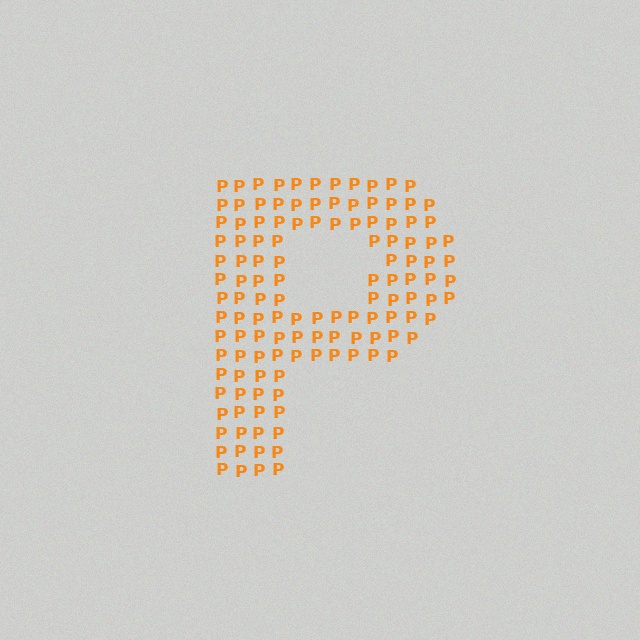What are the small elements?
The small elements are letter P's.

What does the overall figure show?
The overall figure shows the letter P.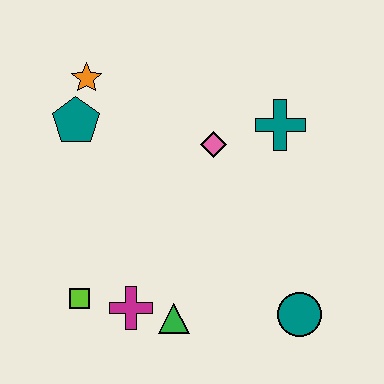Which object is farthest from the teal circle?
The orange star is farthest from the teal circle.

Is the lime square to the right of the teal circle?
No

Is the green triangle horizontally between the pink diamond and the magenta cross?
Yes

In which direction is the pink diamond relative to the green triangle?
The pink diamond is above the green triangle.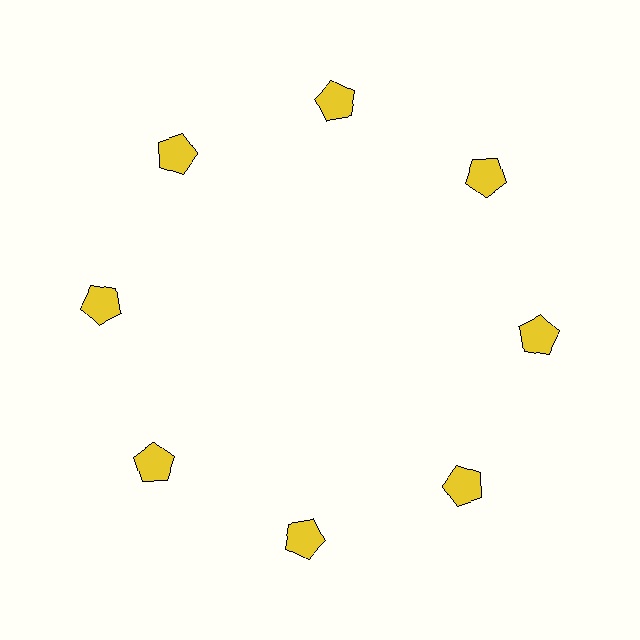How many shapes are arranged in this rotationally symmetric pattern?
There are 8 shapes, arranged in 8 groups of 1.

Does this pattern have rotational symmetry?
Yes, this pattern has 8-fold rotational symmetry. It looks the same after rotating 45 degrees around the center.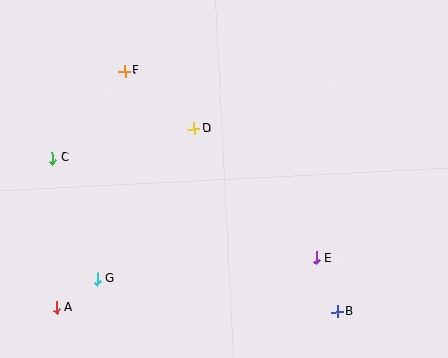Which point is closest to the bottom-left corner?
Point A is closest to the bottom-left corner.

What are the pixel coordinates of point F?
Point F is at (125, 71).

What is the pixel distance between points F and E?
The distance between F and E is 268 pixels.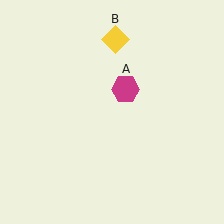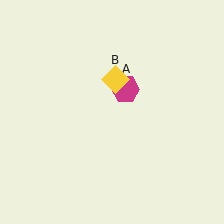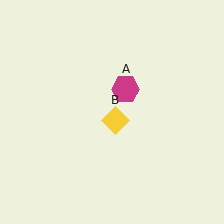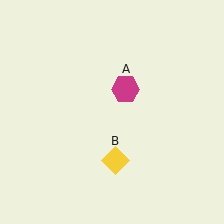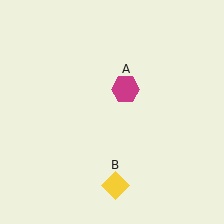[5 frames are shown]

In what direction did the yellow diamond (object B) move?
The yellow diamond (object B) moved down.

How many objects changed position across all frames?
1 object changed position: yellow diamond (object B).